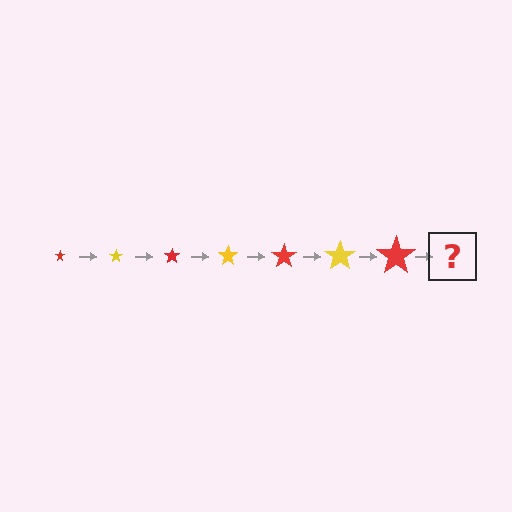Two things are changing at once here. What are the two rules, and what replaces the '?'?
The two rules are that the star grows larger each step and the color cycles through red and yellow. The '?' should be a yellow star, larger than the previous one.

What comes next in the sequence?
The next element should be a yellow star, larger than the previous one.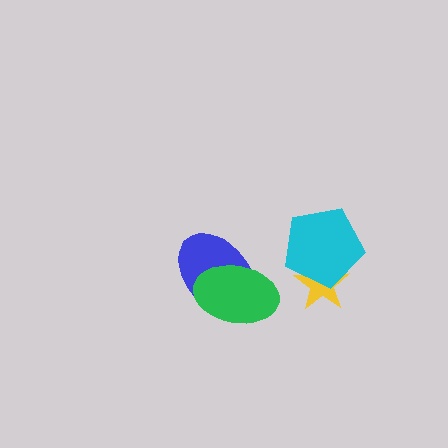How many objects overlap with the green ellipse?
1 object overlaps with the green ellipse.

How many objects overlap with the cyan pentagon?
1 object overlaps with the cyan pentagon.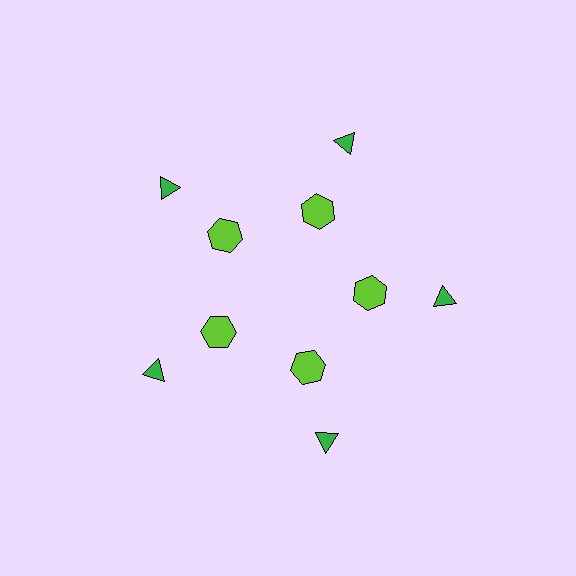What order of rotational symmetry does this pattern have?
This pattern has 5-fold rotational symmetry.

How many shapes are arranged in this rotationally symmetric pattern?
There are 10 shapes, arranged in 5 groups of 2.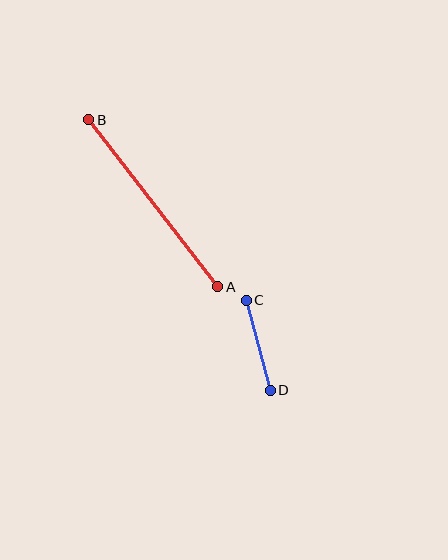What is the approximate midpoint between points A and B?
The midpoint is at approximately (153, 203) pixels.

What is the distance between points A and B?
The distance is approximately 211 pixels.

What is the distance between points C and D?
The distance is approximately 93 pixels.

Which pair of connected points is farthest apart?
Points A and B are farthest apart.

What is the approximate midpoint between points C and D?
The midpoint is at approximately (258, 345) pixels.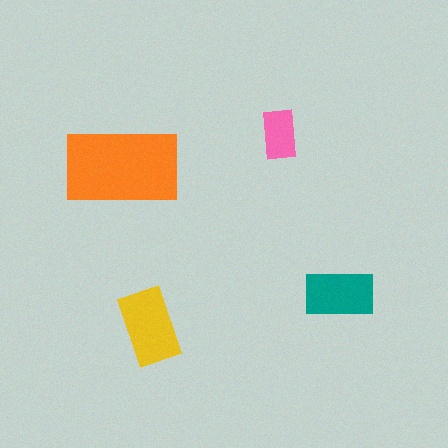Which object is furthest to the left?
The orange rectangle is leftmost.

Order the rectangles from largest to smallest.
the orange one, the yellow one, the teal one, the pink one.